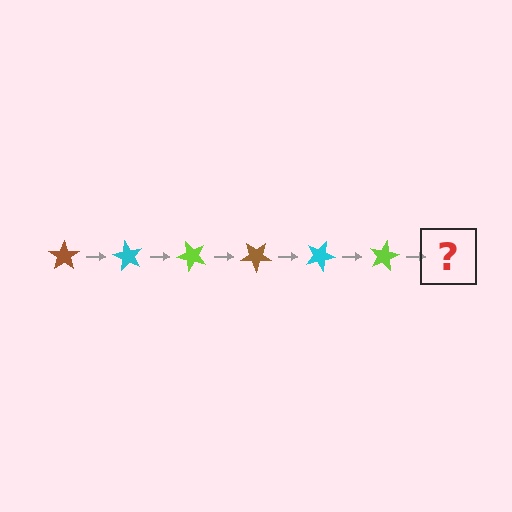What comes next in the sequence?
The next element should be a brown star, rotated 360 degrees from the start.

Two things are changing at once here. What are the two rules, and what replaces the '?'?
The two rules are that it rotates 60 degrees each step and the color cycles through brown, cyan, and lime. The '?' should be a brown star, rotated 360 degrees from the start.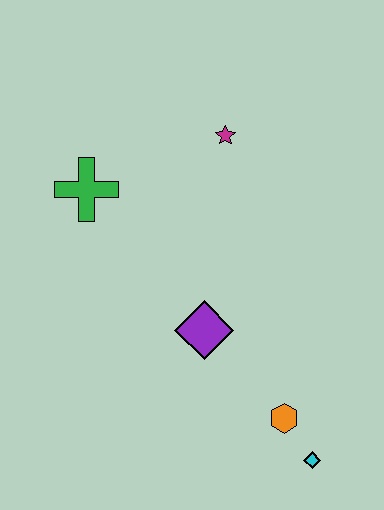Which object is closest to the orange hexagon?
The cyan diamond is closest to the orange hexagon.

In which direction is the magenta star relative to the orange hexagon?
The magenta star is above the orange hexagon.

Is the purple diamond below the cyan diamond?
No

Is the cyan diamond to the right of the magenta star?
Yes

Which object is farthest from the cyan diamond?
The green cross is farthest from the cyan diamond.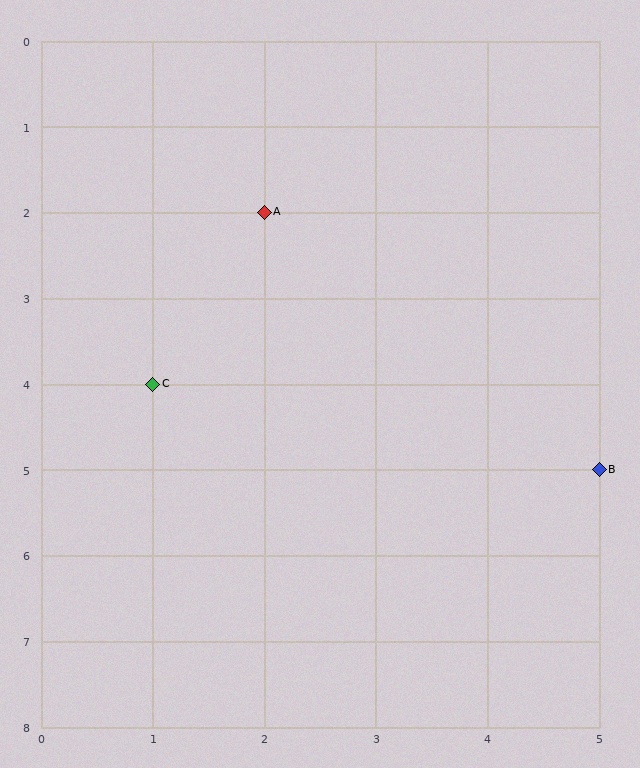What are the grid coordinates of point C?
Point C is at grid coordinates (1, 4).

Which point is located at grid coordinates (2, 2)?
Point A is at (2, 2).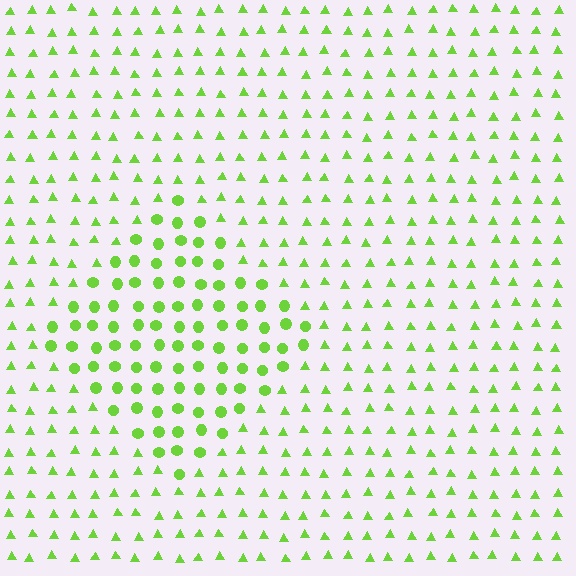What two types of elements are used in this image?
The image uses circles inside the diamond region and triangles outside it.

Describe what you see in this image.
The image is filled with small lime elements arranged in a uniform grid. A diamond-shaped region contains circles, while the surrounding area contains triangles. The boundary is defined purely by the change in element shape.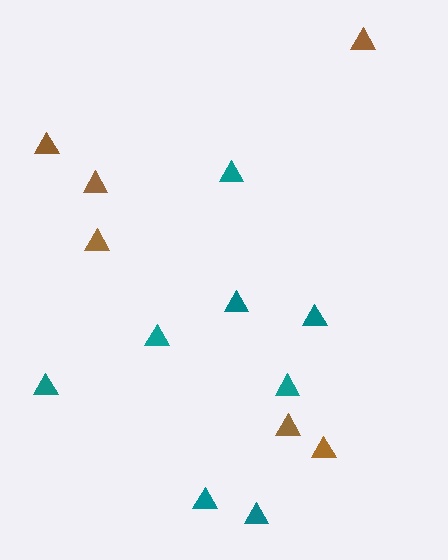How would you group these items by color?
There are 2 groups: one group of brown triangles (6) and one group of teal triangles (8).